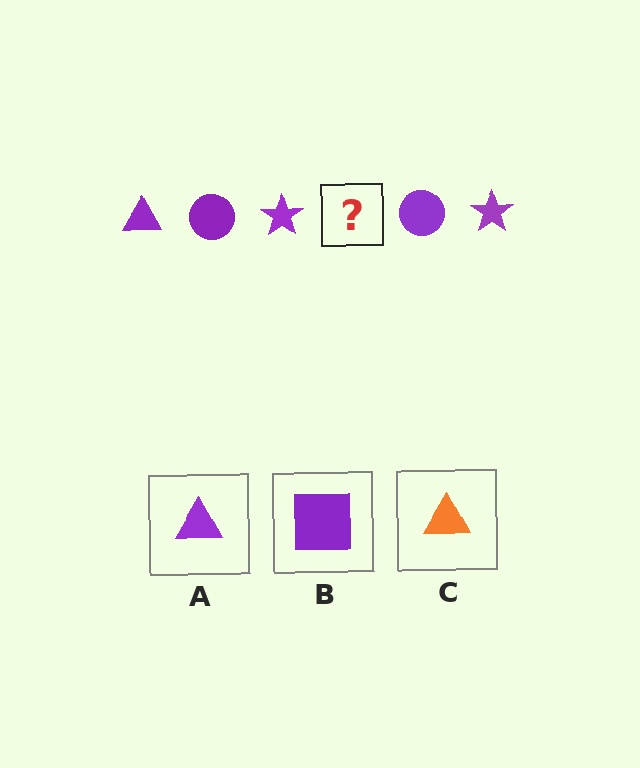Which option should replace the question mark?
Option A.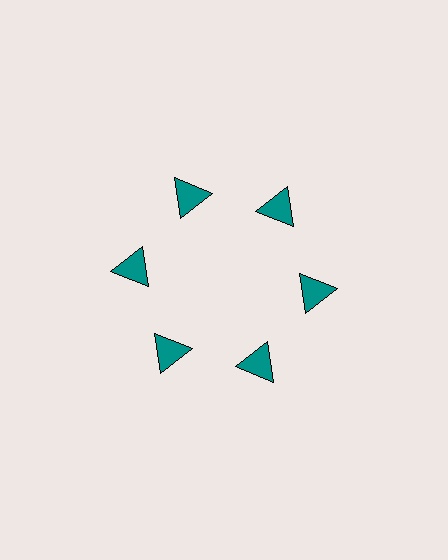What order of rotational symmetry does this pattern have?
This pattern has 6-fold rotational symmetry.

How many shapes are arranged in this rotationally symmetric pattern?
There are 6 shapes, arranged in 6 groups of 1.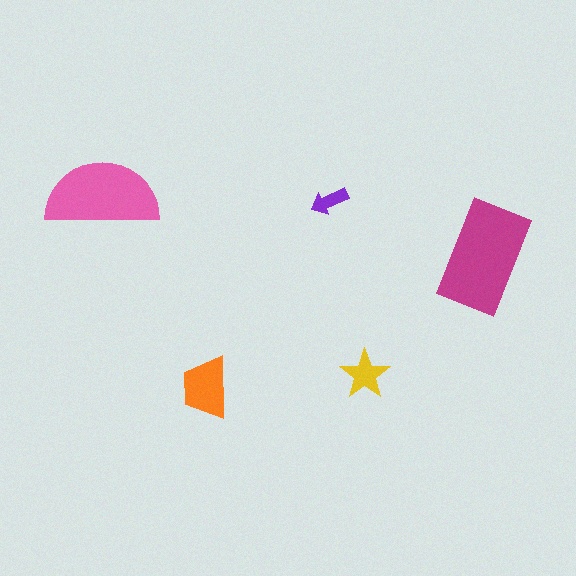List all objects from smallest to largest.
The purple arrow, the yellow star, the orange trapezoid, the pink semicircle, the magenta rectangle.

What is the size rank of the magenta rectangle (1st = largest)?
1st.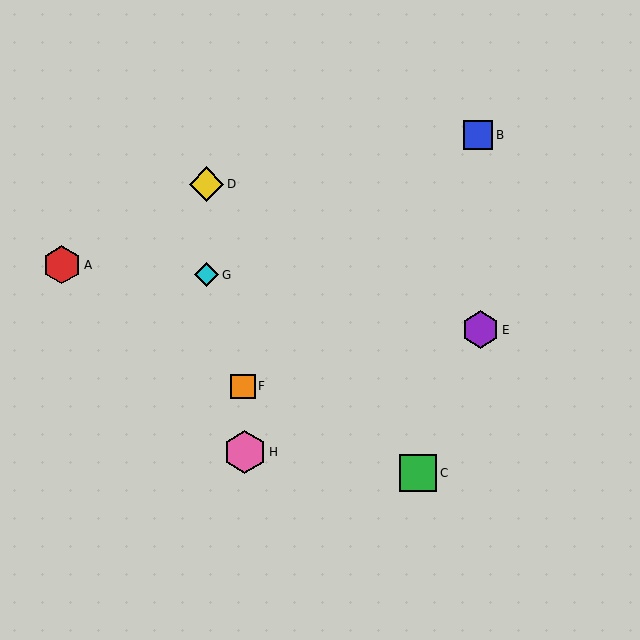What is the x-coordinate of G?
Object G is at x≈207.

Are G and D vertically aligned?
Yes, both are at x≈207.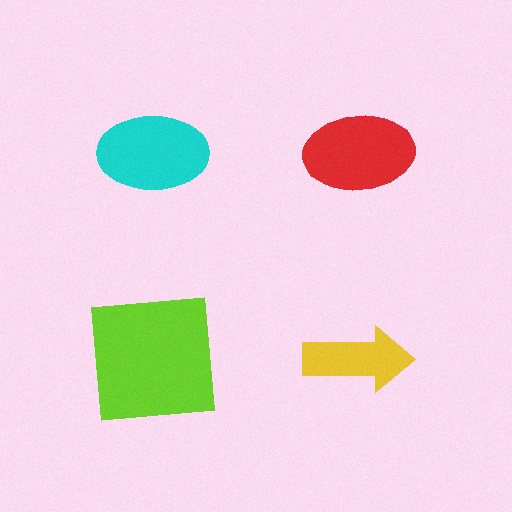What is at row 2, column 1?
A lime square.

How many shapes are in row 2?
2 shapes.